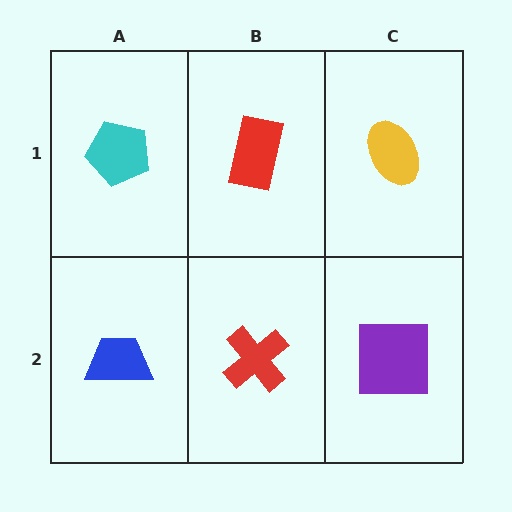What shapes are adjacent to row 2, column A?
A cyan pentagon (row 1, column A), a red cross (row 2, column B).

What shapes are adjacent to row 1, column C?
A purple square (row 2, column C), a red rectangle (row 1, column B).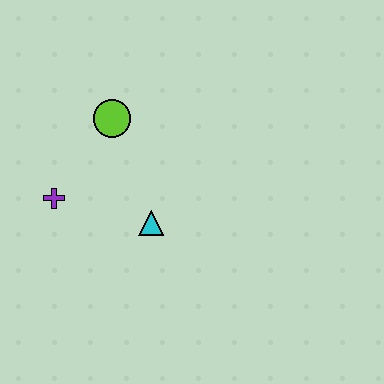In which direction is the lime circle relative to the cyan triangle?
The lime circle is above the cyan triangle.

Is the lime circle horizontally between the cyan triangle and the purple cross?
Yes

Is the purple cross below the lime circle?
Yes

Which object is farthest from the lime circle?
The cyan triangle is farthest from the lime circle.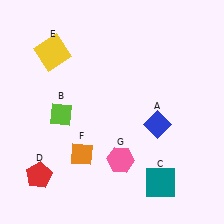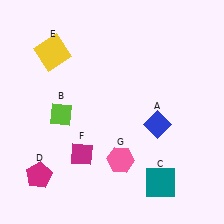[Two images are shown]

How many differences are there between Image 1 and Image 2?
There are 2 differences between the two images.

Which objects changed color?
D changed from red to magenta. F changed from orange to magenta.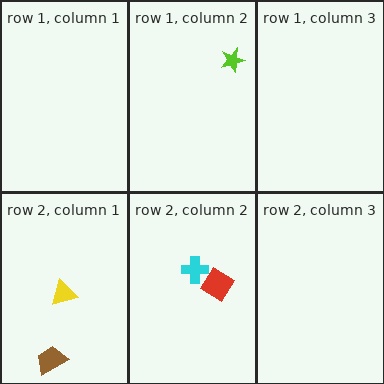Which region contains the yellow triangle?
The row 2, column 1 region.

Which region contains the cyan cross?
The row 2, column 2 region.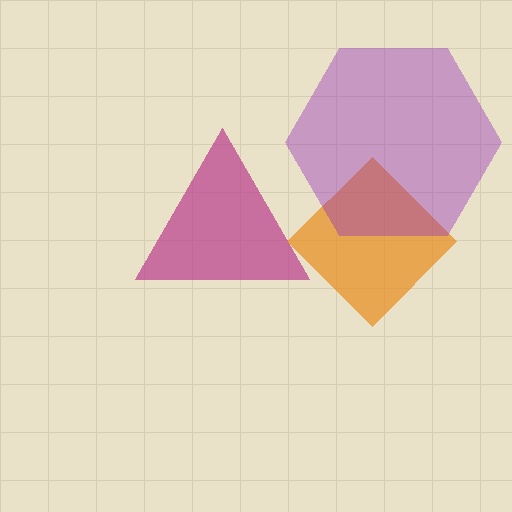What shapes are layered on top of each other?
The layered shapes are: a magenta triangle, an orange diamond, a purple hexagon.